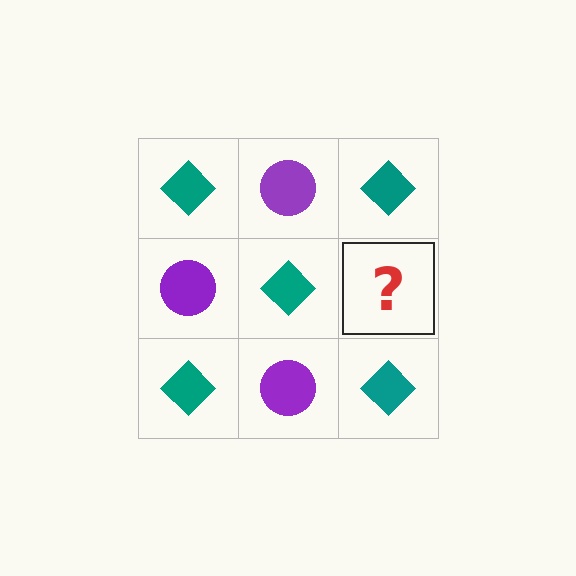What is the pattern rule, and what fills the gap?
The rule is that it alternates teal diamond and purple circle in a checkerboard pattern. The gap should be filled with a purple circle.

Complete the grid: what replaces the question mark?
The question mark should be replaced with a purple circle.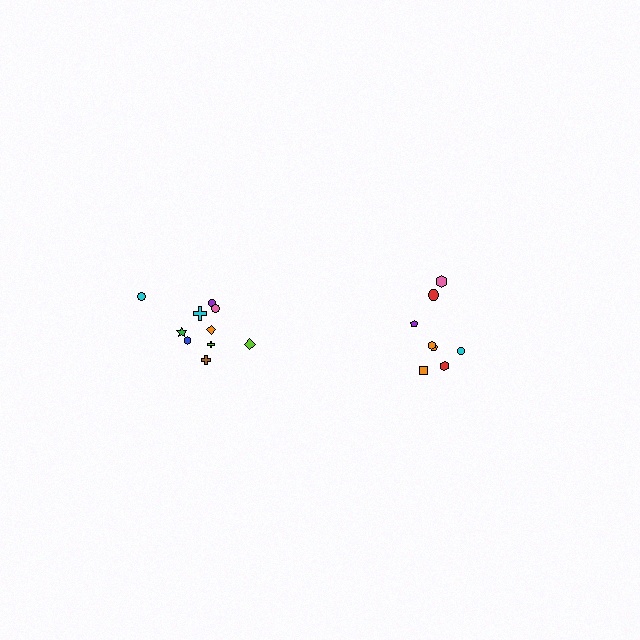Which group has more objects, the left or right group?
The left group.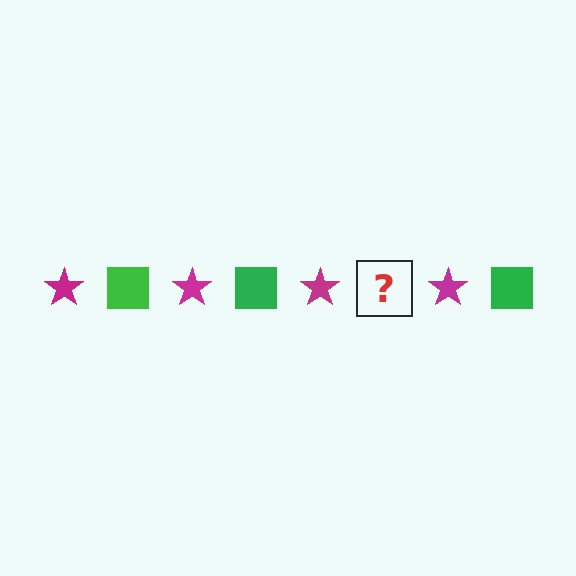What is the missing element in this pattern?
The missing element is a green square.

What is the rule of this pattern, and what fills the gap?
The rule is that the pattern alternates between magenta star and green square. The gap should be filled with a green square.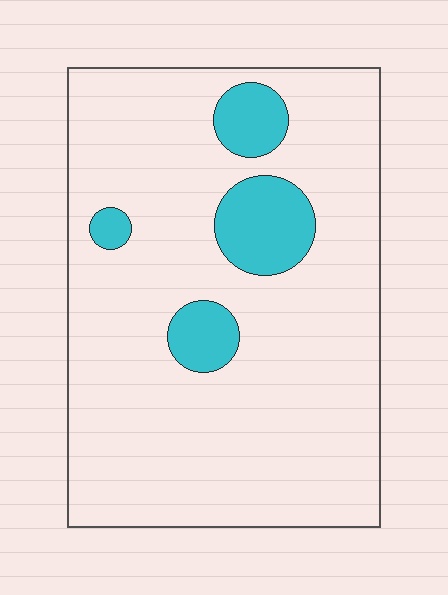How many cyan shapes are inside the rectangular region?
4.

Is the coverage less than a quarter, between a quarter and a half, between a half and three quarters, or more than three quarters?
Less than a quarter.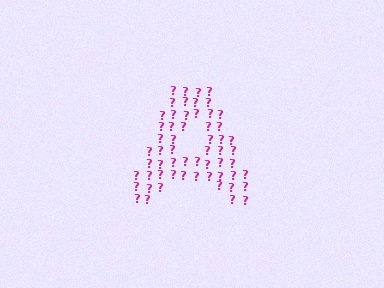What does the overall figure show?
The overall figure shows the letter A.